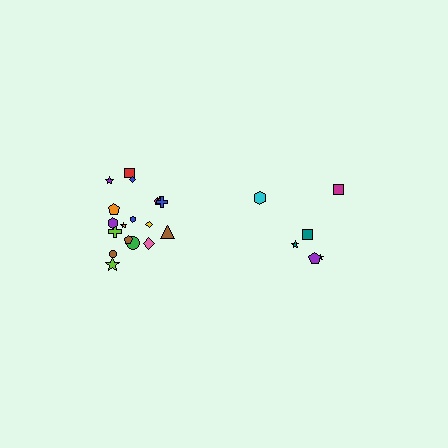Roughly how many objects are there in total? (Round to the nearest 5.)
Roughly 25 objects in total.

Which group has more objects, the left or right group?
The left group.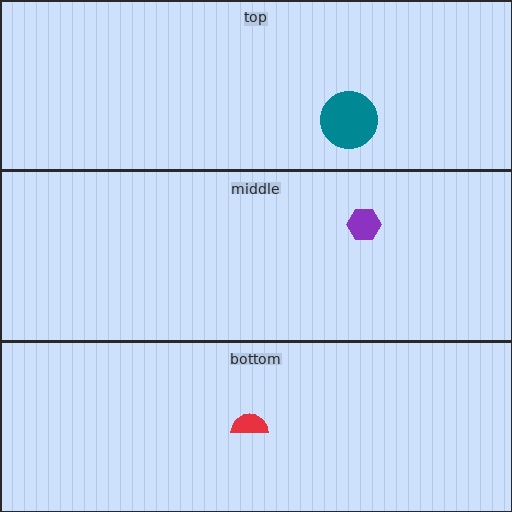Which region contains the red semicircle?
The bottom region.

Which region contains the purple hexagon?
The middle region.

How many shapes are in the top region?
1.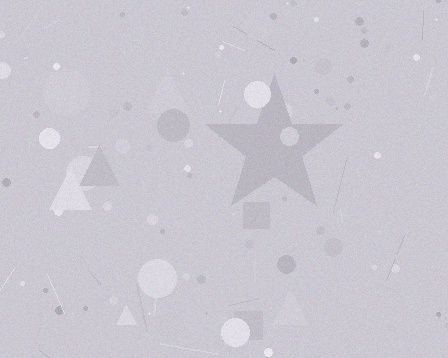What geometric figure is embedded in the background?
A star is embedded in the background.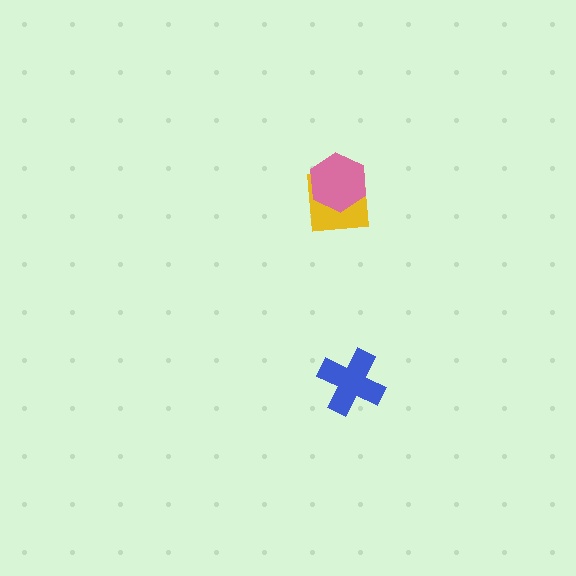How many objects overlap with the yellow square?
1 object overlaps with the yellow square.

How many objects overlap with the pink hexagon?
1 object overlaps with the pink hexagon.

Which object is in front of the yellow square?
The pink hexagon is in front of the yellow square.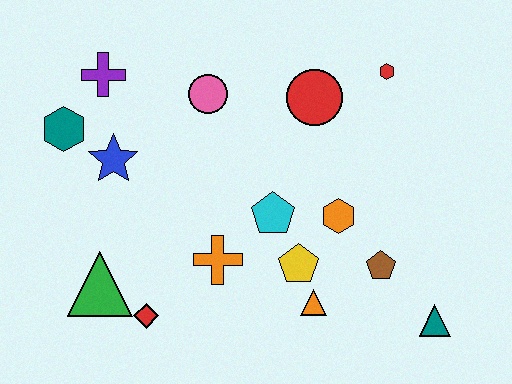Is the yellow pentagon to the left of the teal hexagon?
No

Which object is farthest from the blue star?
The teal triangle is farthest from the blue star.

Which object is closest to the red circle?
The red hexagon is closest to the red circle.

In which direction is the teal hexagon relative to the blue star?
The teal hexagon is to the left of the blue star.